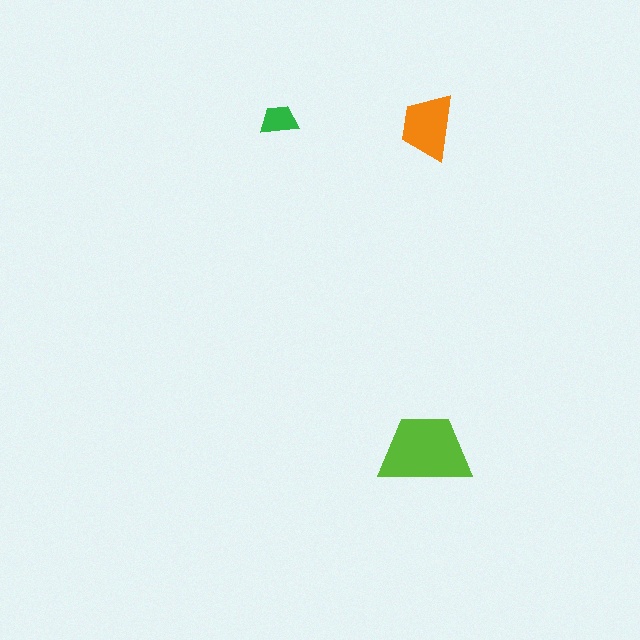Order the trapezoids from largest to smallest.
the lime one, the orange one, the green one.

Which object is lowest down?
The lime trapezoid is bottommost.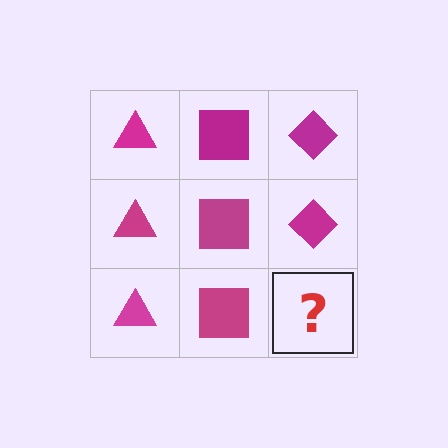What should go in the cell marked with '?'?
The missing cell should contain a magenta diamond.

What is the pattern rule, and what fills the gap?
The rule is that each column has a consistent shape. The gap should be filled with a magenta diamond.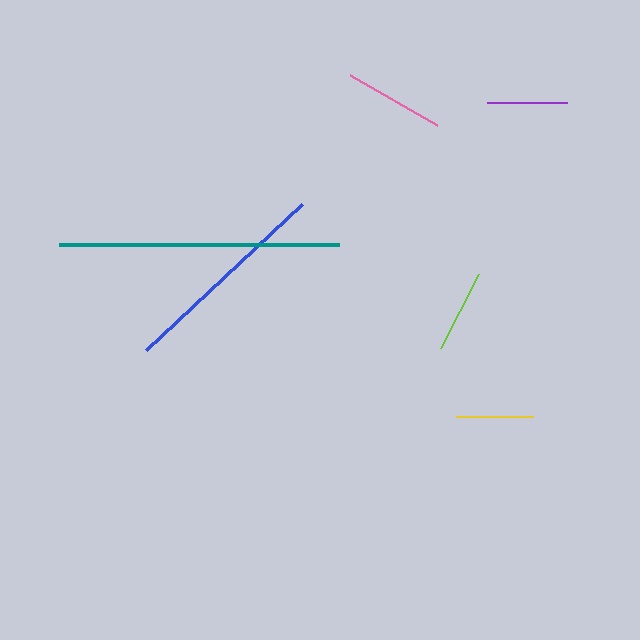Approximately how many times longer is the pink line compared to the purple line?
The pink line is approximately 1.3 times the length of the purple line.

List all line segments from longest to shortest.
From longest to shortest: teal, blue, pink, lime, purple, yellow.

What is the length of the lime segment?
The lime segment is approximately 83 pixels long.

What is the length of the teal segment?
The teal segment is approximately 280 pixels long.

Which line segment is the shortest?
The yellow line is the shortest at approximately 76 pixels.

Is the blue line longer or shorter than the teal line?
The teal line is longer than the blue line.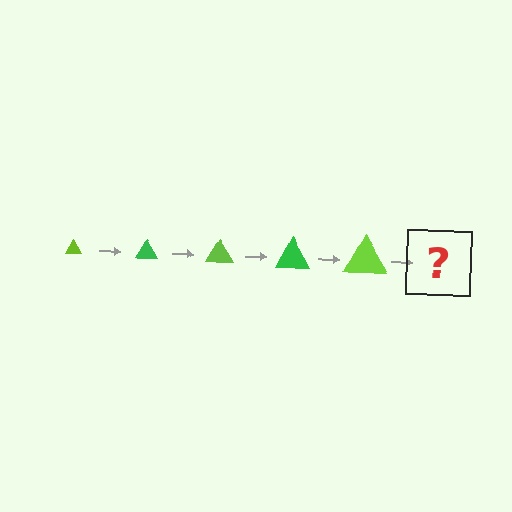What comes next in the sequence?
The next element should be a green triangle, larger than the previous one.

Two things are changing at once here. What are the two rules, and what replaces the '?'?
The two rules are that the triangle grows larger each step and the color cycles through lime and green. The '?' should be a green triangle, larger than the previous one.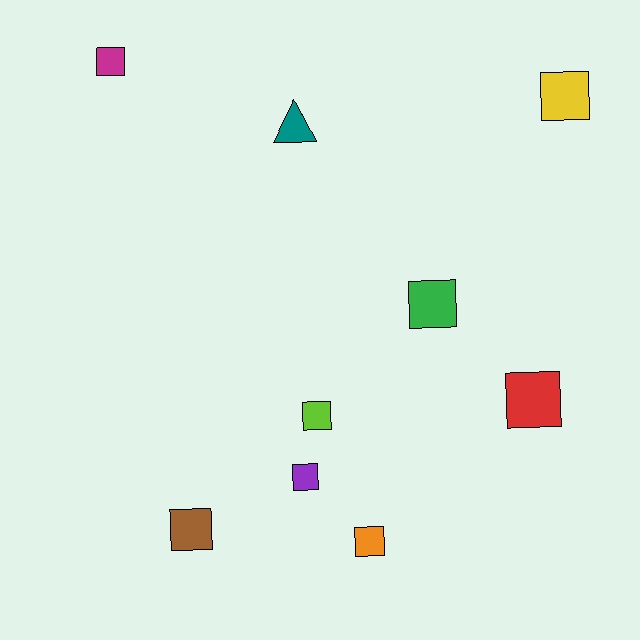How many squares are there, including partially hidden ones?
There are 8 squares.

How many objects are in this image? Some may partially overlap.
There are 9 objects.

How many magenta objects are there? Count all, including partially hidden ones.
There is 1 magenta object.